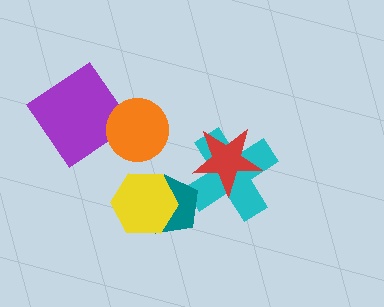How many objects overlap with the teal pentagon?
2 objects overlap with the teal pentagon.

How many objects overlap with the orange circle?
1 object overlaps with the orange circle.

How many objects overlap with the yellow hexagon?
1 object overlaps with the yellow hexagon.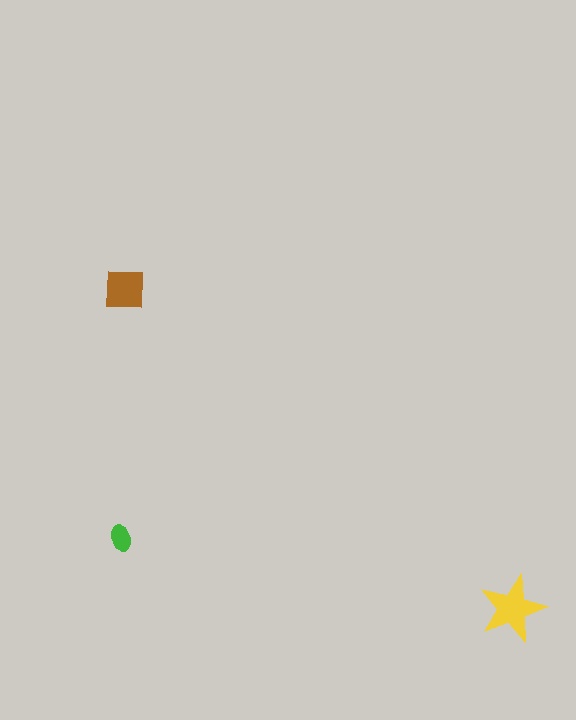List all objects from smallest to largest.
The green ellipse, the brown square, the yellow star.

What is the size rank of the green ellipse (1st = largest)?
3rd.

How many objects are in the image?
There are 3 objects in the image.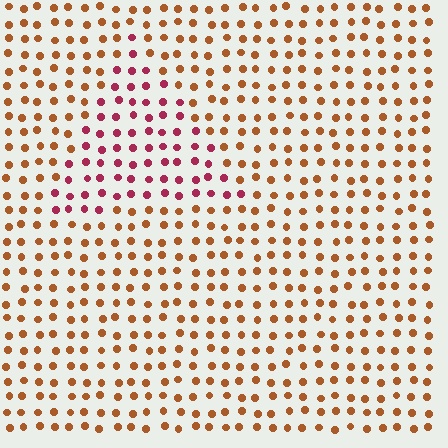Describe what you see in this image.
The image is filled with small brown elements in a uniform arrangement. A triangle-shaped region is visible where the elements are tinted to a slightly different hue, forming a subtle color boundary.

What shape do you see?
I see a triangle.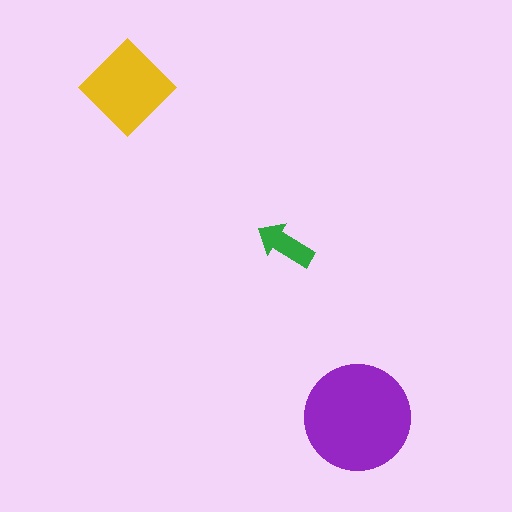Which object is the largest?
The purple circle.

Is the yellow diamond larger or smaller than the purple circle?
Smaller.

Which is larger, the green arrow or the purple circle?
The purple circle.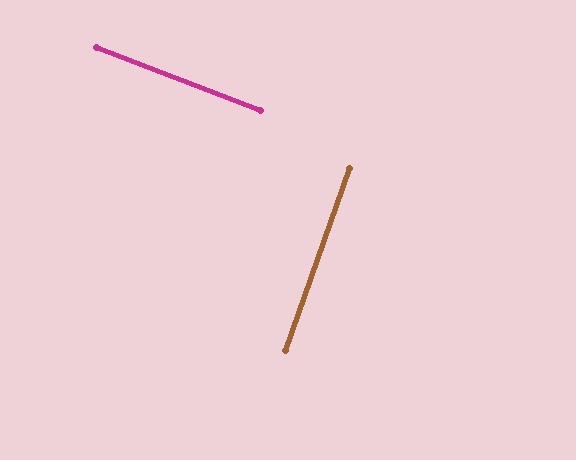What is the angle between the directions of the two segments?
Approximately 88 degrees.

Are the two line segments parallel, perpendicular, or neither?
Perpendicular — they meet at approximately 88°.